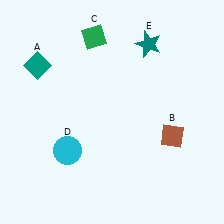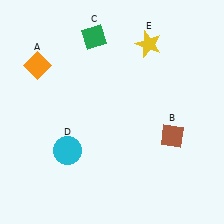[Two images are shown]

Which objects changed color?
A changed from teal to orange. E changed from teal to yellow.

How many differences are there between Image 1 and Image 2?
There are 2 differences between the two images.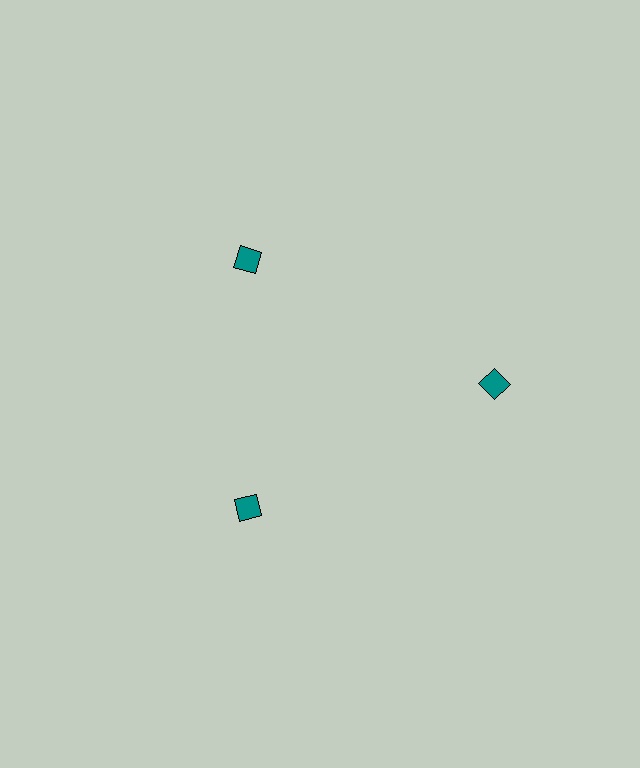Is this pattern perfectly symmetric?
No. The 3 teal squares are arranged in a ring, but one element near the 3 o'clock position is pushed outward from the center, breaking the 3-fold rotational symmetry.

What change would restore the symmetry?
The symmetry would be restored by moving it inward, back onto the ring so that all 3 squares sit at equal angles and equal distance from the center.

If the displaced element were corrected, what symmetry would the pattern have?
It would have 3-fold rotational symmetry — the pattern would map onto itself every 120 degrees.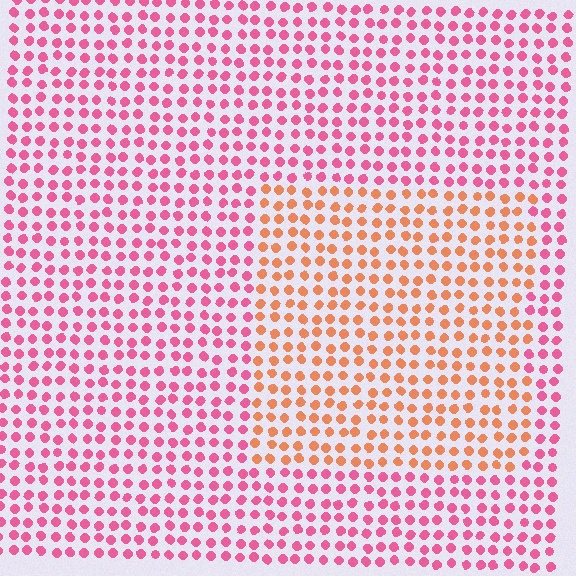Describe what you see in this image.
The image is filled with small pink elements in a uniform arrangement. A rectangle-shaped region is visible where the elements are tinted to a slightly different hue, forming a subtle color boundary.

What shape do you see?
I see a rectangle.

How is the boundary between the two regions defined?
The boundary is defined purely by a slight shift in hue (about 44 degrees). Spacing, size, and orientation are identical on both sides.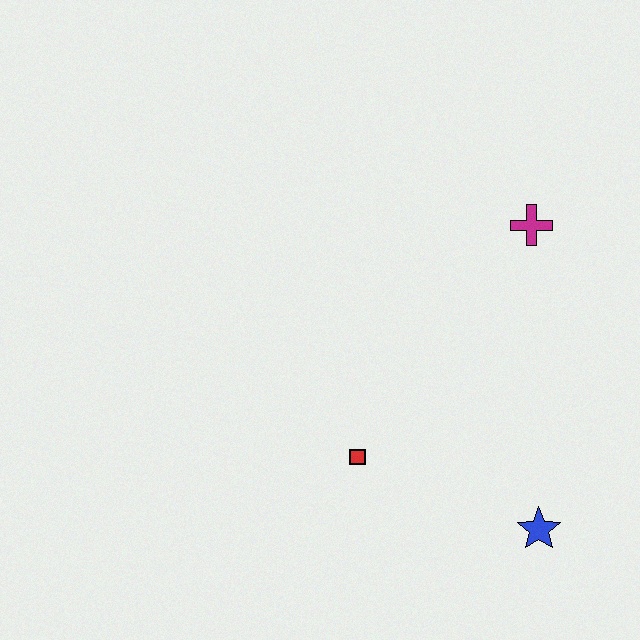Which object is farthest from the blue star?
The magenta cross is farthest from the blue star.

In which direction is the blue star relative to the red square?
The blue star is to the right of the red square.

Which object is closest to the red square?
The blue star is closest to the red square.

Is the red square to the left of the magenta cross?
Yes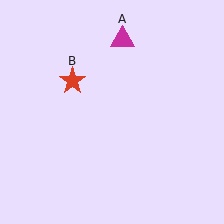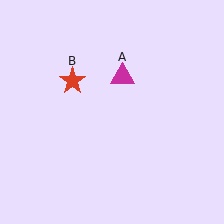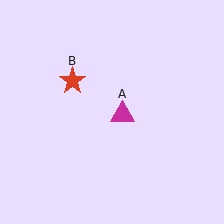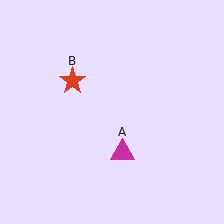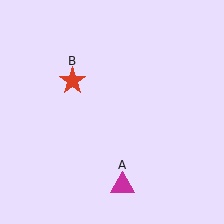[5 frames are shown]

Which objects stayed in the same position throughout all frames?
Red star (object B) remained stationary.